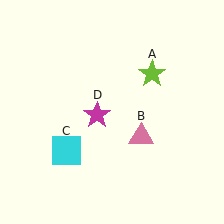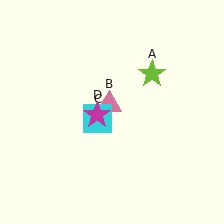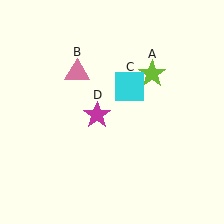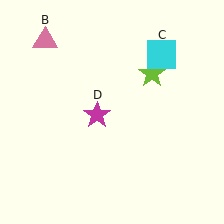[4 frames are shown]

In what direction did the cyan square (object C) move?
The cyan square (object C) moved up and to the right.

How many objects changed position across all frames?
2 objects changed position: pink triangle (object B), cyan square (object C).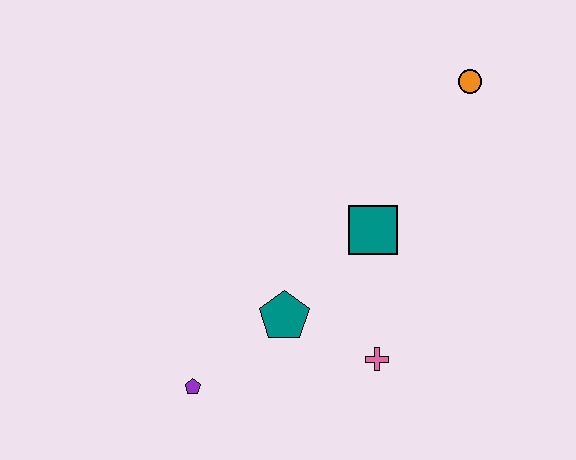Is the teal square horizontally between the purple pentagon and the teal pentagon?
No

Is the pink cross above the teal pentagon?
No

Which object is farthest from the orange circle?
The purple pentagon is farthest from the orange circle.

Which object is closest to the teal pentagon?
The pink cross is closest to the teal pentagon.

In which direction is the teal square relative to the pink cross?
The teal square is above the pink cross.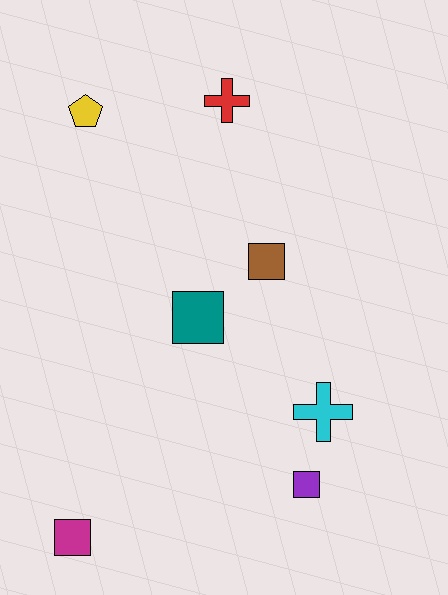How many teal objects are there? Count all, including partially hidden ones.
There is 1 teal object.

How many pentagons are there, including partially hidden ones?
There is 1 pentagon.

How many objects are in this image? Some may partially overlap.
There are 7 objects.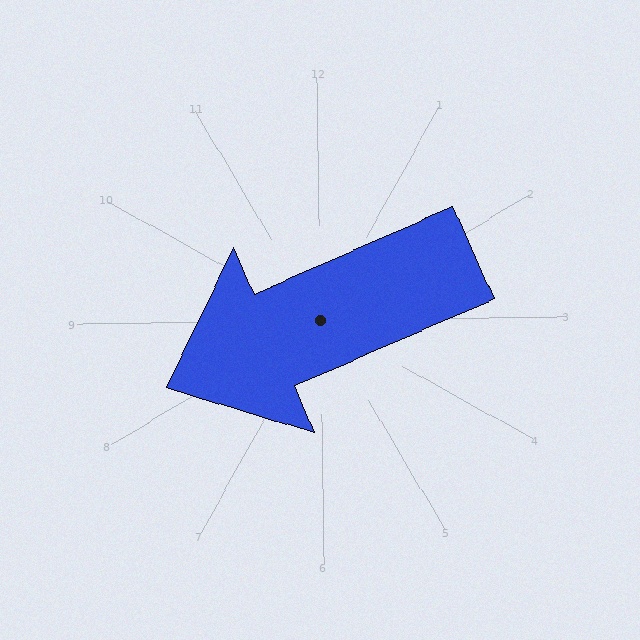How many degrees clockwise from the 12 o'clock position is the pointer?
Approximately 247 degrees.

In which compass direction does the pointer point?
Southwest.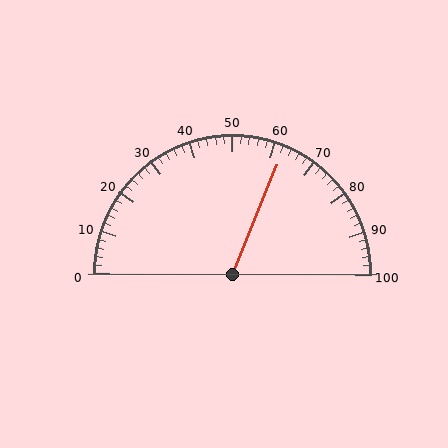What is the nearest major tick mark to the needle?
The nearest major tick mark is 60.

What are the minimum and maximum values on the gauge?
The gauge ranges from 0 to 100.